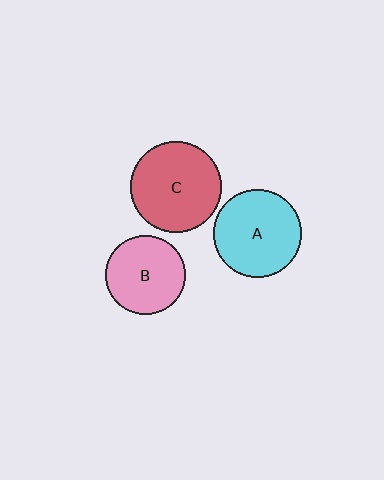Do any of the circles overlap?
No, none of the circles overlap.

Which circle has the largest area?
Circle C (red).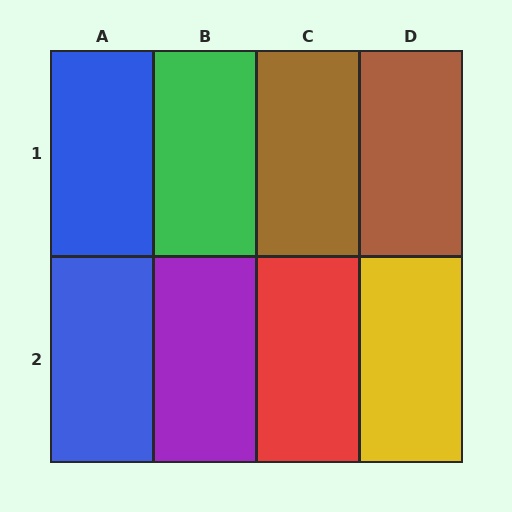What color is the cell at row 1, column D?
Brown.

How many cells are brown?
2 cells are brown.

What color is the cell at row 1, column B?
Green.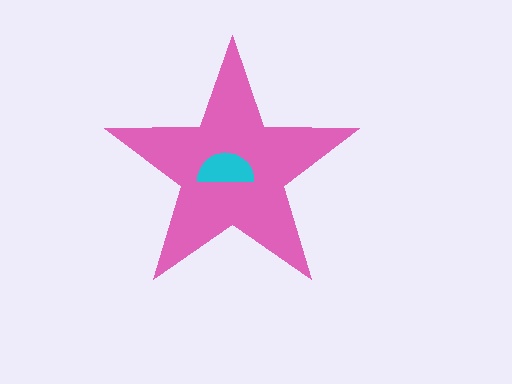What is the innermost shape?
The cyan semicircle.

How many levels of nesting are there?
2.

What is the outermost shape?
The pink star.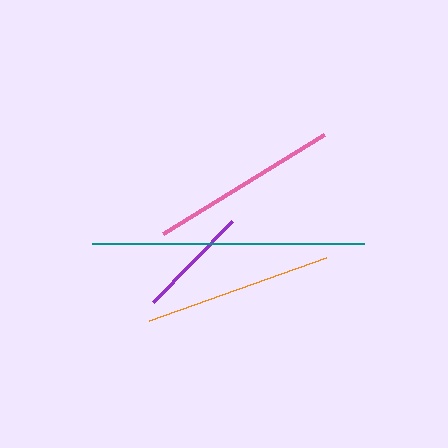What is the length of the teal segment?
The teal segment is approximately 272 pixels long.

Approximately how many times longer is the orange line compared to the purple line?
The orange line is approximately 1.7 times the length of the purple line.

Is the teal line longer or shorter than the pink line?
The teal line is longer than the pink line.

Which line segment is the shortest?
The purple line is the shortest at approximately 113 pixels.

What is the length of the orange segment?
The orange segment is approximately 188 pixels long.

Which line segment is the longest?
The teal line is the longest at approximately 272 pixels.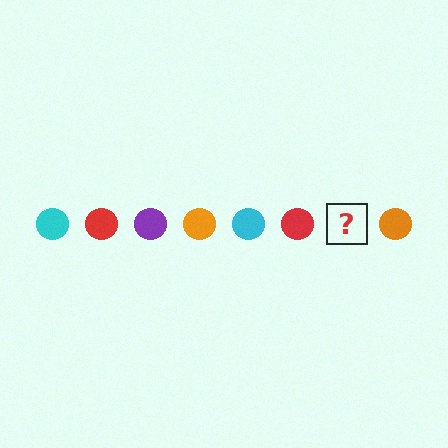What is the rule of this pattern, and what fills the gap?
The rule is that the pattern cycles through cyan, red, purple, orange circles. The gap should be filled with a purple circle.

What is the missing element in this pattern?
The missing element is a purple circle.